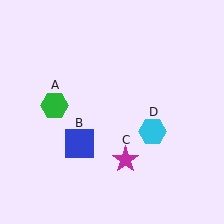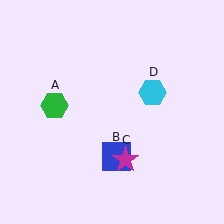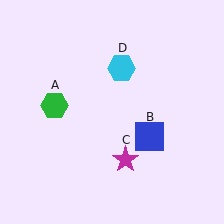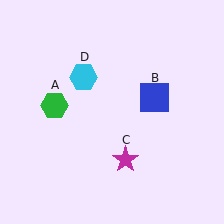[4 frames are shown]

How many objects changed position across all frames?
2 objects changed position: blue square (object B), cyan hexagon (object D).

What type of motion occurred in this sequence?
The blue square (object B), cyan hexagon (object D) rotated counterclockwise around the center of the scene.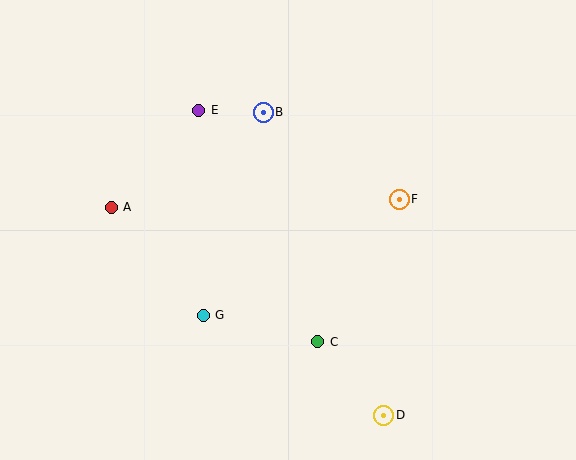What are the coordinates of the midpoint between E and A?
The midpoint between E and A is at (155, 159).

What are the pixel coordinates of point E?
Point E is at (199, 110).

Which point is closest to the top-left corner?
Point E is closest to the top-left corner.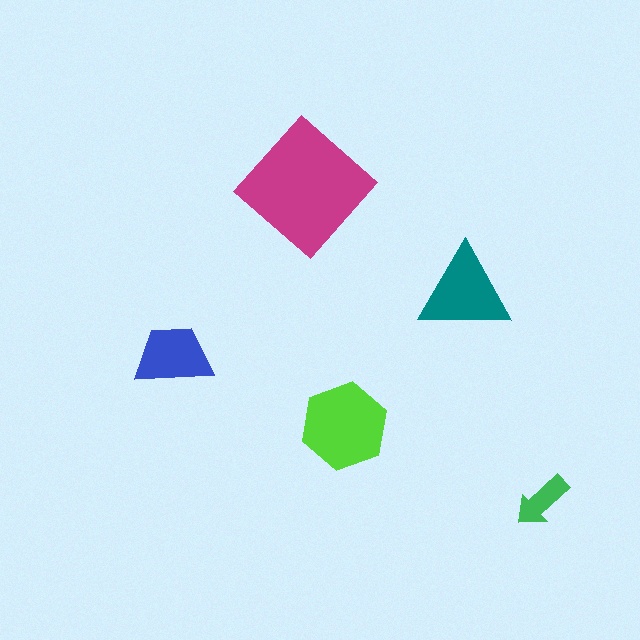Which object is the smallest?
The green arrow.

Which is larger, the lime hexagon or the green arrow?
The lime hexagon.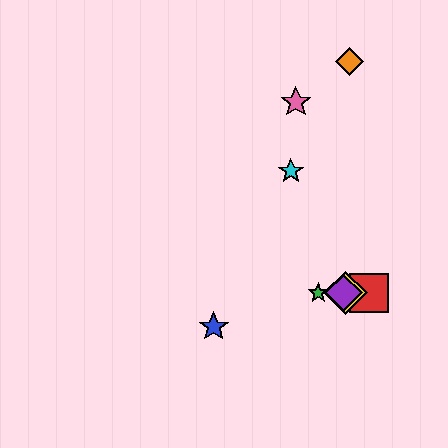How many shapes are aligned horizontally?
4 shapes (the red square, the green star, the yellow diamond, the purple diamond) are aligned horizontally.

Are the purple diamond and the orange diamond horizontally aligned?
No, the purple diamond is at y≈293 and the orange diamond is at y≈61.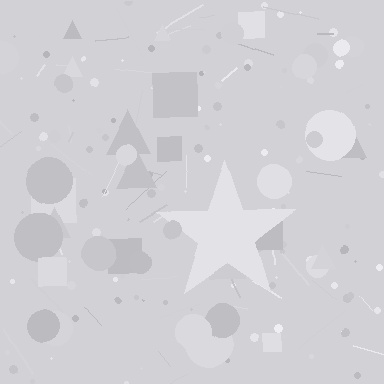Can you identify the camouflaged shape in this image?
The camouflaged shape is a star.